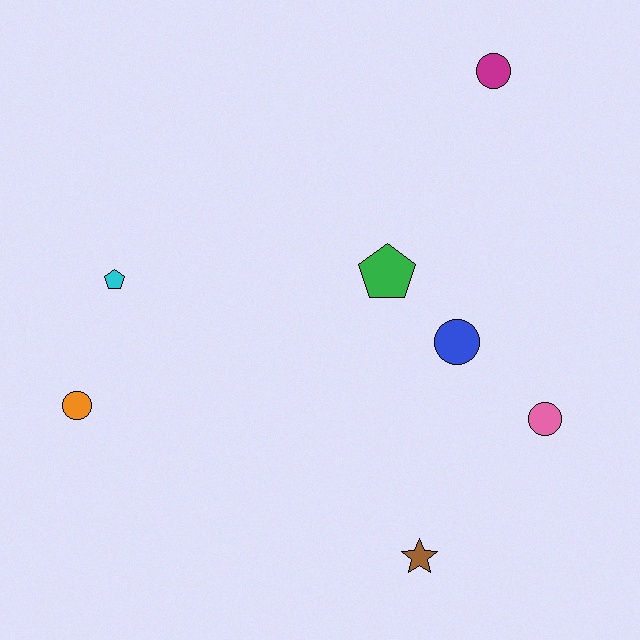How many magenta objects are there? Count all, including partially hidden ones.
There is 1 magenta object.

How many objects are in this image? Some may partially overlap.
There are 7 objects.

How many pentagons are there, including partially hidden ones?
There are 2 pentagons.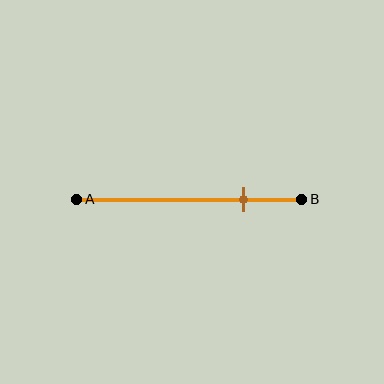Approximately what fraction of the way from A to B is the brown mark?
The brown mark is approximately 75% of the way from A to B.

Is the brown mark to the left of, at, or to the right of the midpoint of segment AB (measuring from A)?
The brown mark is to the right of the midpoint of segment AB.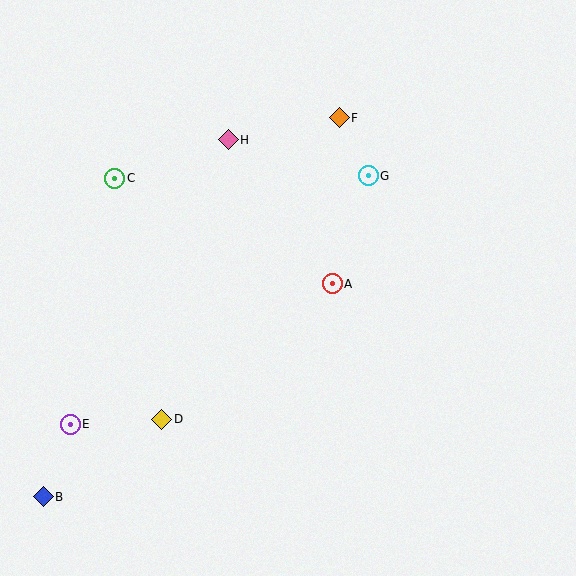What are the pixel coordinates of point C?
Point C is at (115, 178).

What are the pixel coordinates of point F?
Point F is at (339, 118).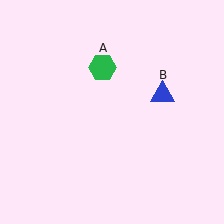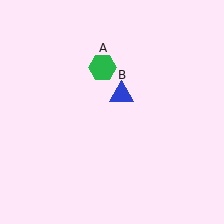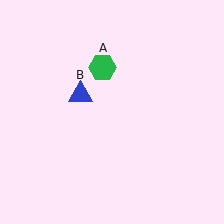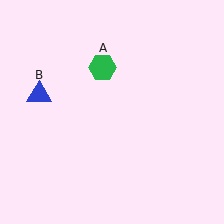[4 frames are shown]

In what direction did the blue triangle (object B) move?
The blue triangle (object B) moved left.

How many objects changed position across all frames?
1 object changed position: blue triangle (object B).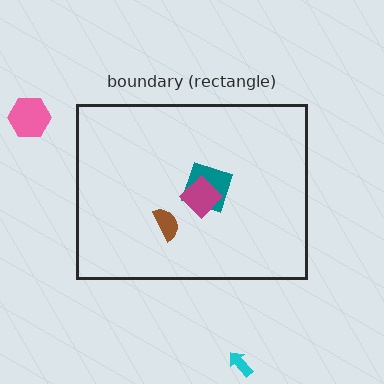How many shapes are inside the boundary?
3 inside, 2 outside.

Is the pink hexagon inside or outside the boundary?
Outside.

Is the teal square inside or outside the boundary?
Inside.